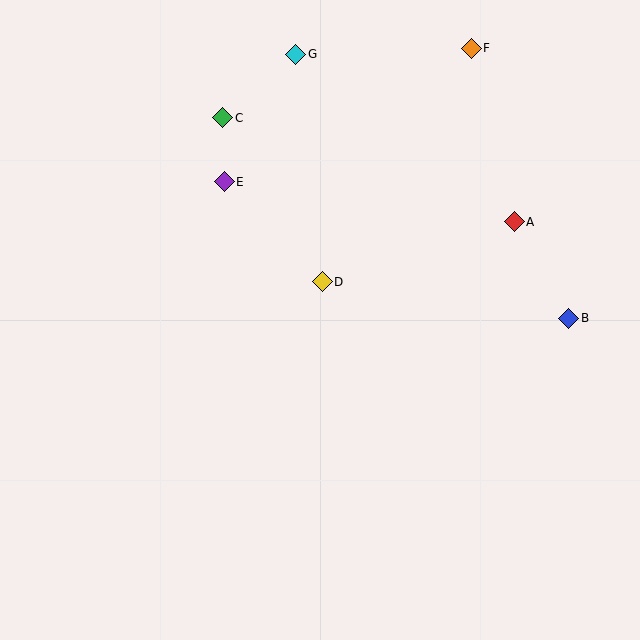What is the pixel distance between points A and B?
The distance between A and B is 111 pixels.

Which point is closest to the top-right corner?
Point F is closest to the top-right corner.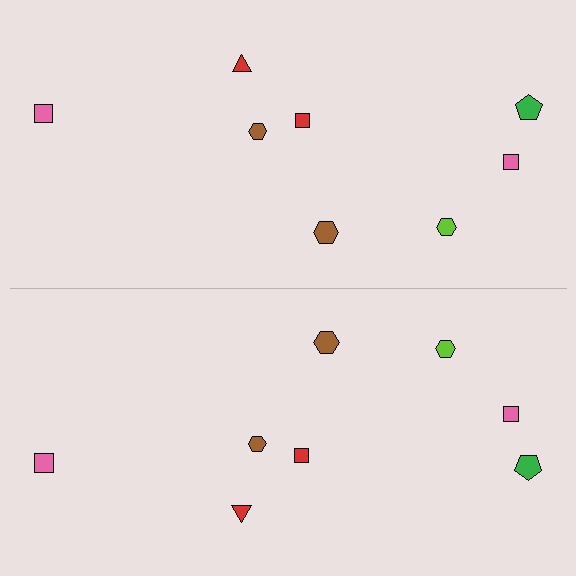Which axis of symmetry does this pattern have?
The pattern has a horizontal axis of symmetry running through the center of the image.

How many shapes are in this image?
There are 16 shapes in this image.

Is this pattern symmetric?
Yes, this pattern has bilateral (reflection) symmetry.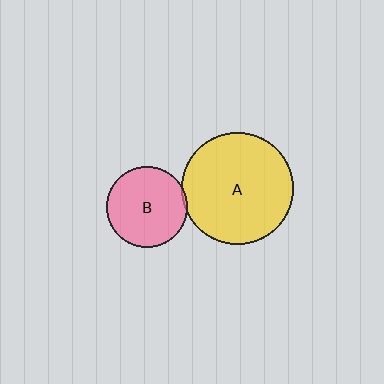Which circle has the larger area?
Circle A (yellow).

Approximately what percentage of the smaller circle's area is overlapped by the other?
Approximately 5%.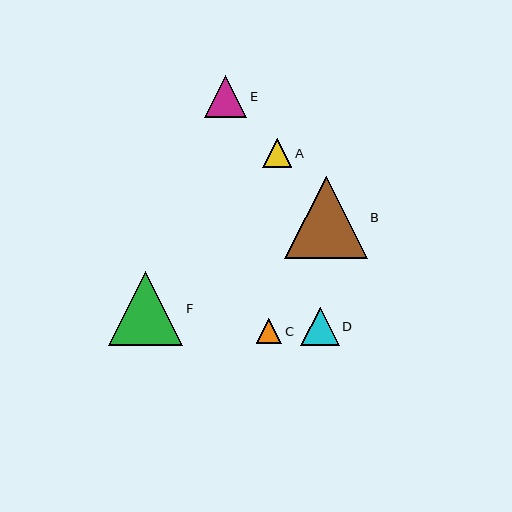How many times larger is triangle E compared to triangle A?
Triangle E is approximately 1.4 times the size of triangle A.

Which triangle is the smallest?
Triangle C is the smallest with a size of approximately 25 pixels.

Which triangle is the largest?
Triangle B is the largest with a size of approximately 82 pixels.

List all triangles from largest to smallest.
From largest to smallest: B, F, E, D, A, C.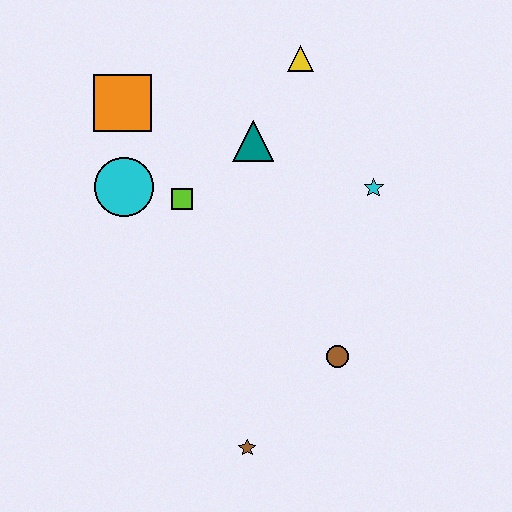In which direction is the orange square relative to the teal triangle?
The orange square is to the left of the teal triangle.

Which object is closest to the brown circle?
The brown star is closest to the brown circle.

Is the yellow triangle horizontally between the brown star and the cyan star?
Yes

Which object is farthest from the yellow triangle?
The brown star is farthest from the yellow triangle.